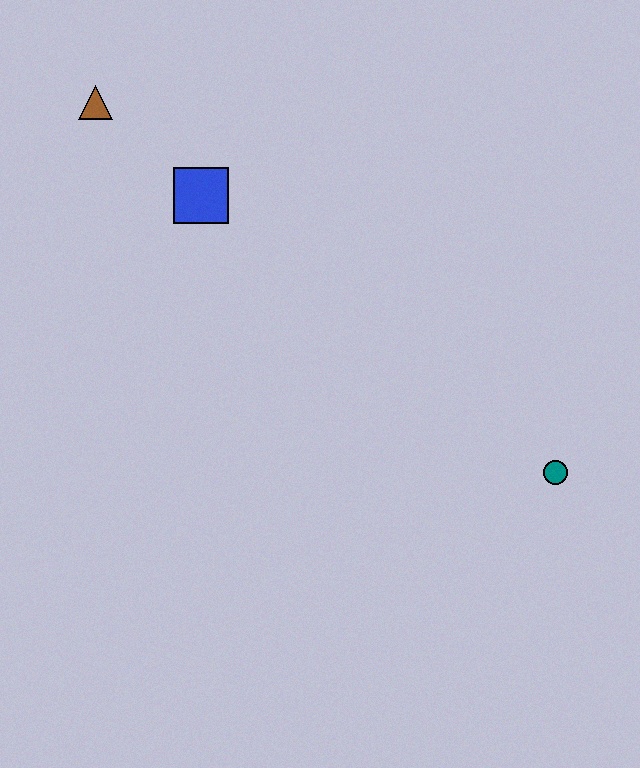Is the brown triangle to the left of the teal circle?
Yes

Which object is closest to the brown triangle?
The blue square is closest to the brown triangle.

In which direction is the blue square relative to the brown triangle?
The blue square is to the right of the brown triangle.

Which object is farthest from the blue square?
The teal circle is farthest from the blue square.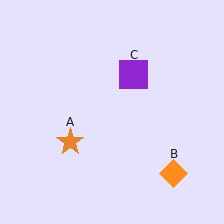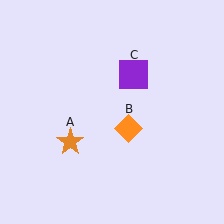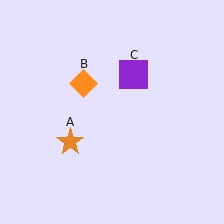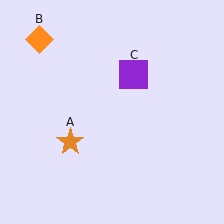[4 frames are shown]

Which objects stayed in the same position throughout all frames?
Orange star (object A) and purple square (object C) remained stationary.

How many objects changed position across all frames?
1 object changed position: orange diamond (object B).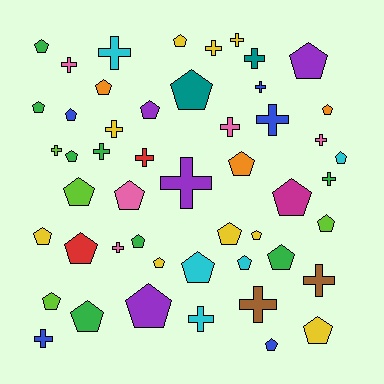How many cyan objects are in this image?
There are 5 cyan objects.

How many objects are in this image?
There are 50 objects.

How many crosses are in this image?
There are 20 crosses.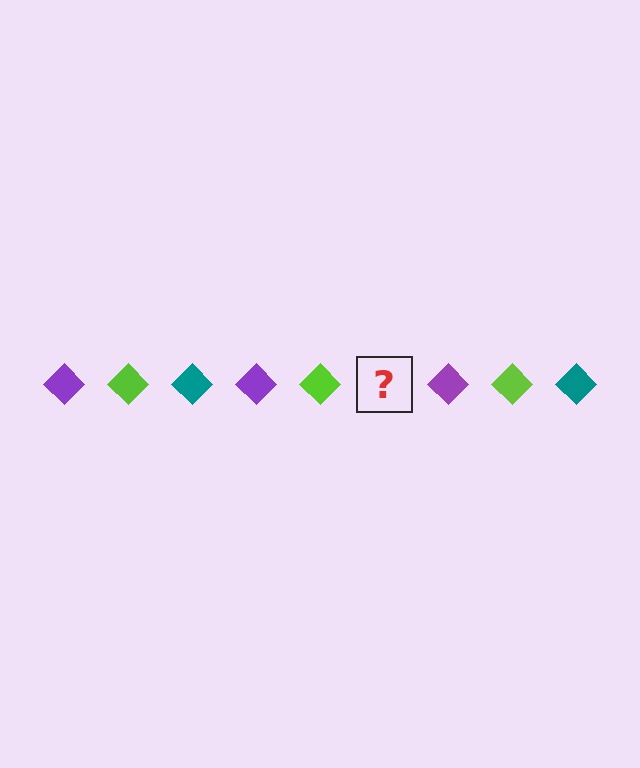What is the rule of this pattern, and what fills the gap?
The rule is that the pattern cycles through purple, lime, teal diamonds. The gap should be filled with a teal diamond.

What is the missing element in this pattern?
The missing element is a teal diamond.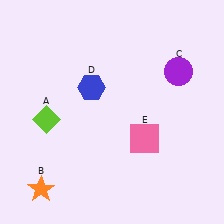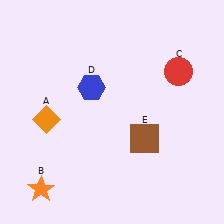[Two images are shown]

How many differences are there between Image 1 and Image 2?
There are 3 differences between the two images.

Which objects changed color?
A changed from lime to orange. C changed from purple to red. E changed from pink to brown.